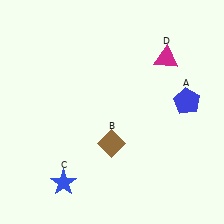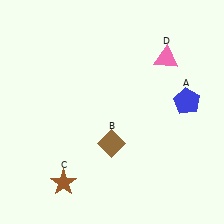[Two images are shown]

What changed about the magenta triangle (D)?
In Image 1, D is magenta. In Image 2, it changed to pink.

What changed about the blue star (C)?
In Image 1, C is blue. In Image 2, it changed to brown.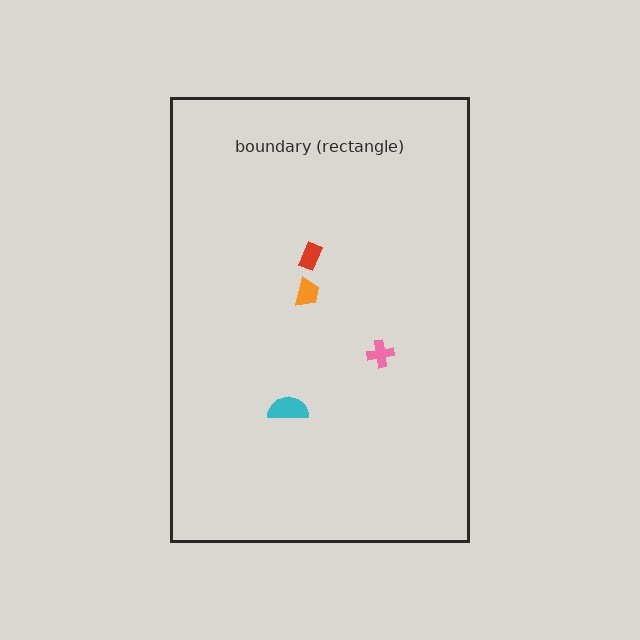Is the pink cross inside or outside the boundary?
Inside.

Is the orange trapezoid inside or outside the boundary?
Inside.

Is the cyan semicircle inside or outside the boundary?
Inside.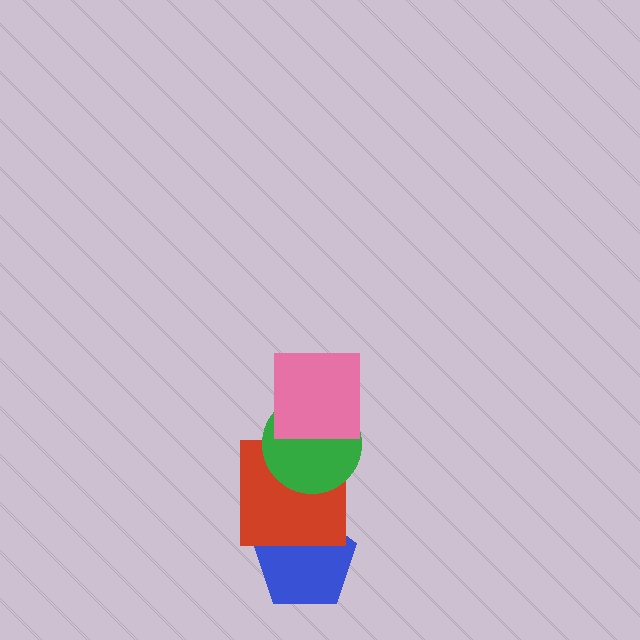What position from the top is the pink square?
The pink square is 1st from the top.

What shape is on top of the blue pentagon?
The red square is on top of the blue pentagon.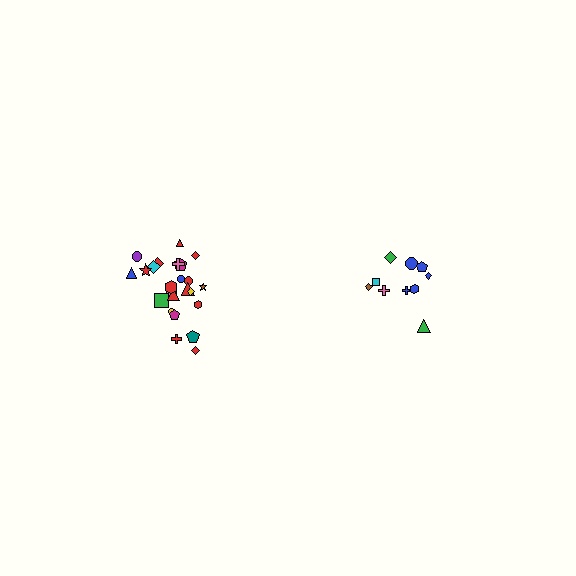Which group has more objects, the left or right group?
The left group.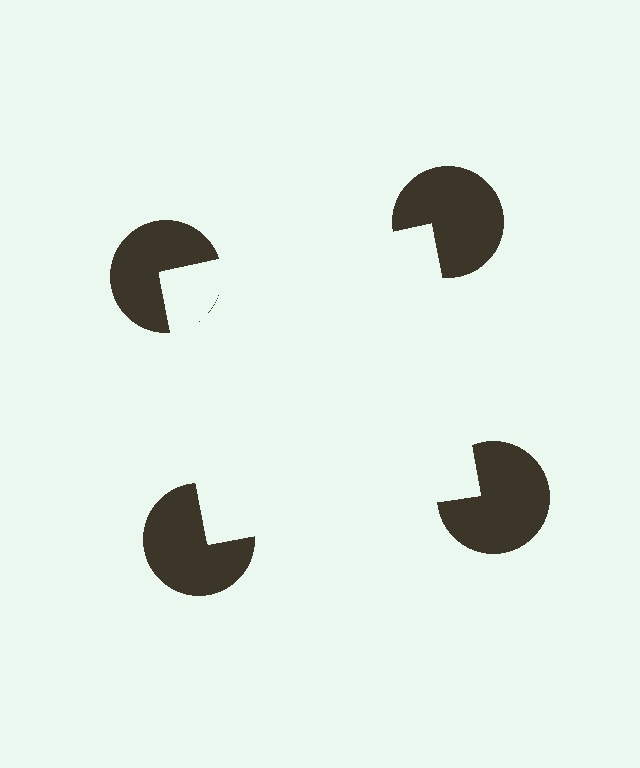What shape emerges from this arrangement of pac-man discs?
An illusory square — its edges are inferred from the aligned wedge cuts in the pac-man discs, not physically drawn.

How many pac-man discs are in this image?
There are 4 — one at each vertex of the illusory square.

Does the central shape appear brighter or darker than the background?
It typically appears slightly brighter than the background, even though no actual brightness change is drawn.